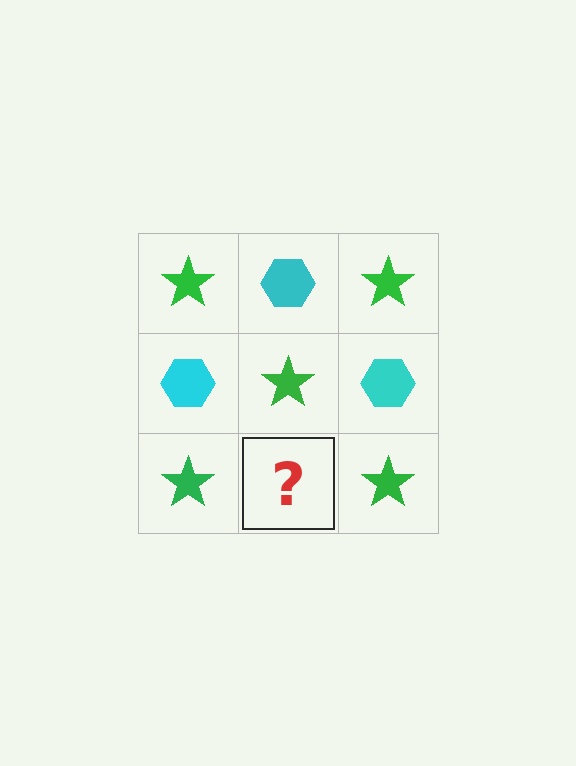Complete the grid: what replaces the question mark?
The question mark should be replaced with a cyan hexagon.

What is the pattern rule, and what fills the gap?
The rule is that it alternates green star and cyan hexagon in a checkerboard pattern. The gap should be filled with a cyan hexagon.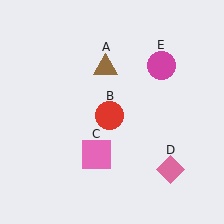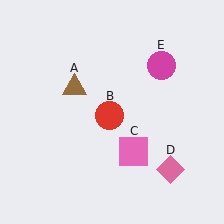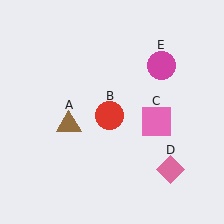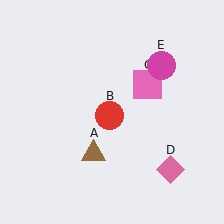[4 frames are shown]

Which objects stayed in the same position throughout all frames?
Red circle (object B) and pink diamond (object D) and magenta circle (object E) remained stationary.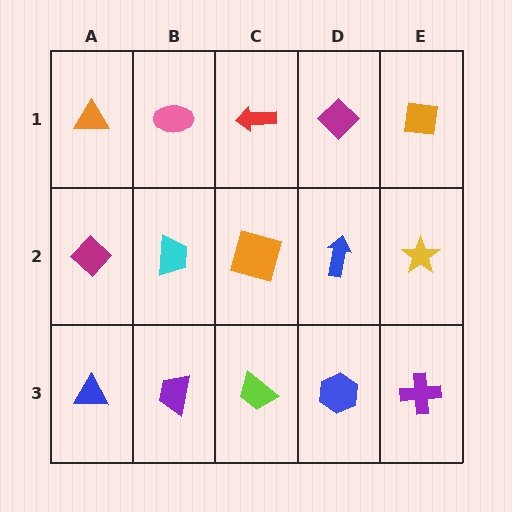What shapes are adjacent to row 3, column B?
A cyan trapezoid (row 2, column B), a blue triangle (row 3, column A), a lime trapezoid (row 3, column C).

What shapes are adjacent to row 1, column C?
An orange square (row 2, column C), a pink ellipse (row 1, column B), a magenta diamond (row 1, column D).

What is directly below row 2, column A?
A blue triangle.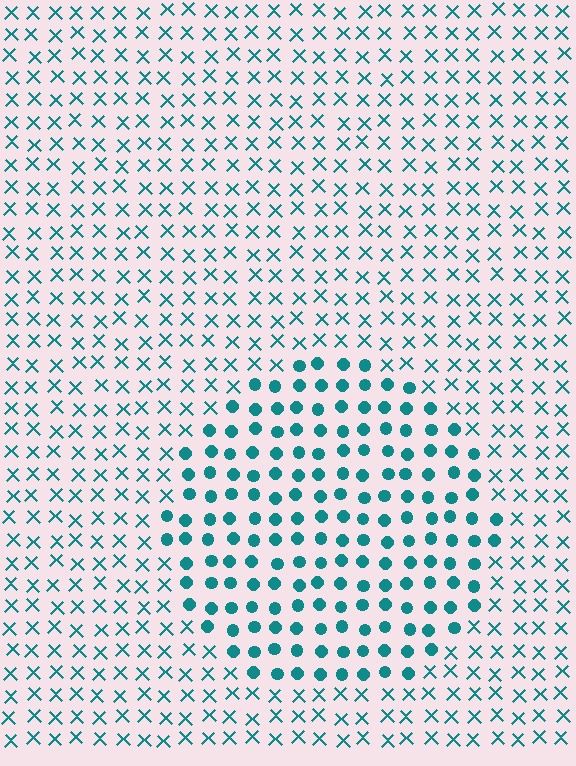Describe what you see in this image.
The image is filled with small teal elements arranged in a uniform grid. A circle-shaped region contains circles, while the surrounding area contains X marks. The boundary is defined purely by the change in element shape.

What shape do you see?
I see a circle.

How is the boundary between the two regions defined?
The boundary is defined by a change in element shape: circles inside vs. X marks outside. All elements share the same color and spacing.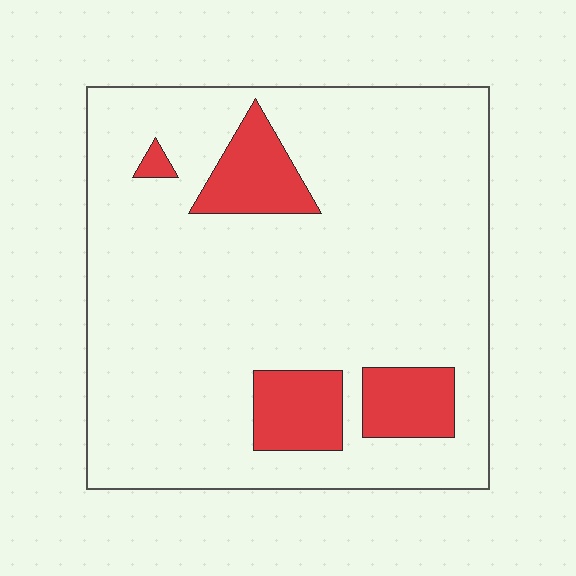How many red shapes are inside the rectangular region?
4.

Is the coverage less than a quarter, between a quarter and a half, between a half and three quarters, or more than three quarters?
Less than a quarter.